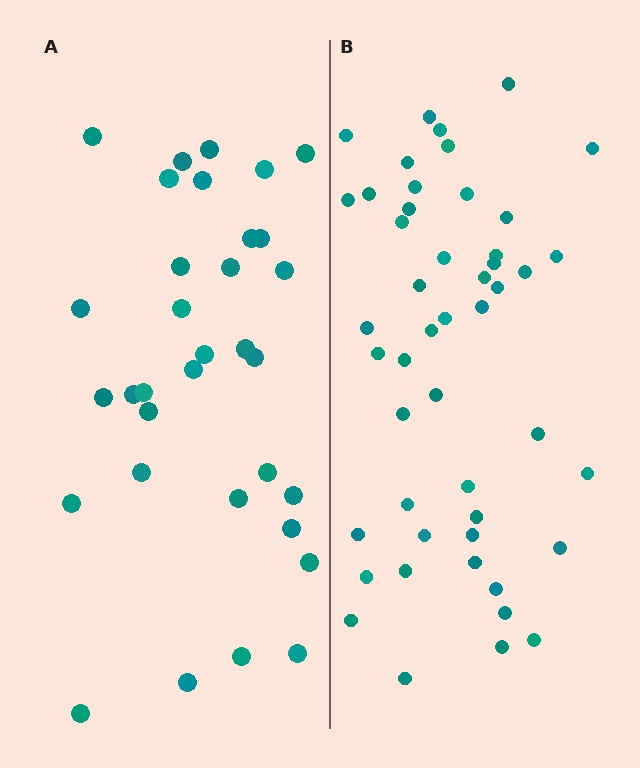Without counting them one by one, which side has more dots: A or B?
Region B (the right region) has more dots.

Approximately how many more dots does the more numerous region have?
Region B has approximately 15 more dots than region A.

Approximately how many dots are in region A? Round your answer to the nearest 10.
About 30 dots. (The exact count is 33, which rounds to 30.)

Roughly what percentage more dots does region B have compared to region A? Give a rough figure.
About 45% more.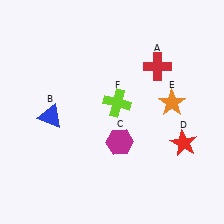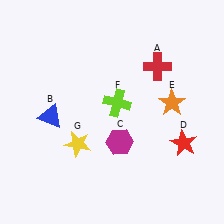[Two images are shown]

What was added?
A yellow star (G) was added in Image 2.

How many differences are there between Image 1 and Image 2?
There is 1 difference between the two images.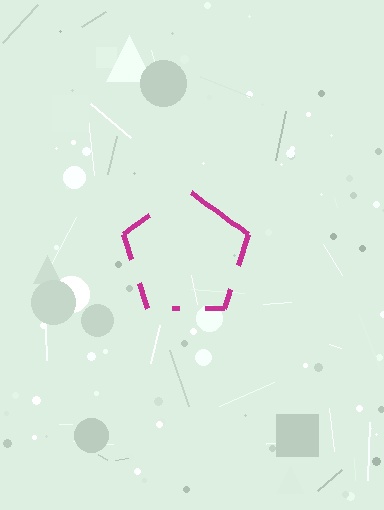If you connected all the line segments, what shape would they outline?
They would outline a pentagon.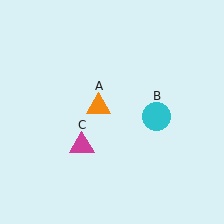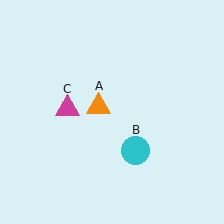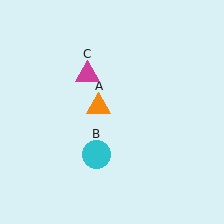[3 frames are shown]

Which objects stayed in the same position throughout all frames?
Orange triangle (object A) remained stationary.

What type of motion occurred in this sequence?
The cyan circle (object B), magenta triangle (object C) rotated clockwise around the center of the scene.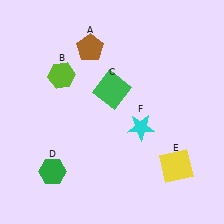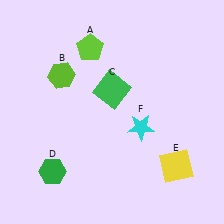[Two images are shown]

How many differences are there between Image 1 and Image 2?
There is 1 difference between the two images.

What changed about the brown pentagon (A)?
In Image 1, A is brown. In Image 2, it changed to lime.